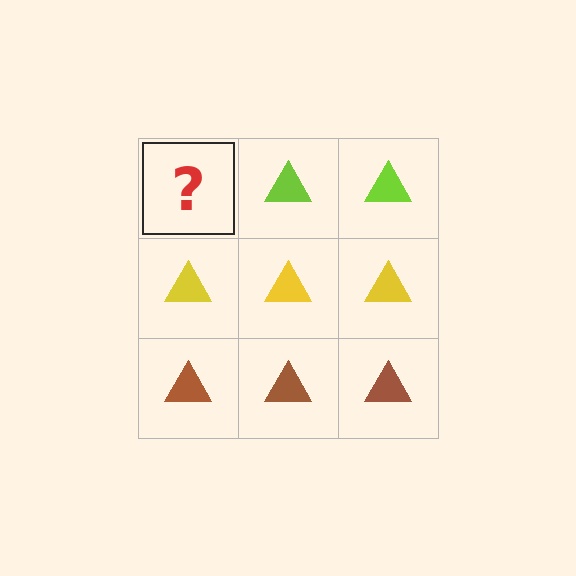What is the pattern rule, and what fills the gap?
The rule is that each row has a consistent color. The gap should be filled with a lime triangle.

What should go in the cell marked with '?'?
The missing cell should contain a lime triangle.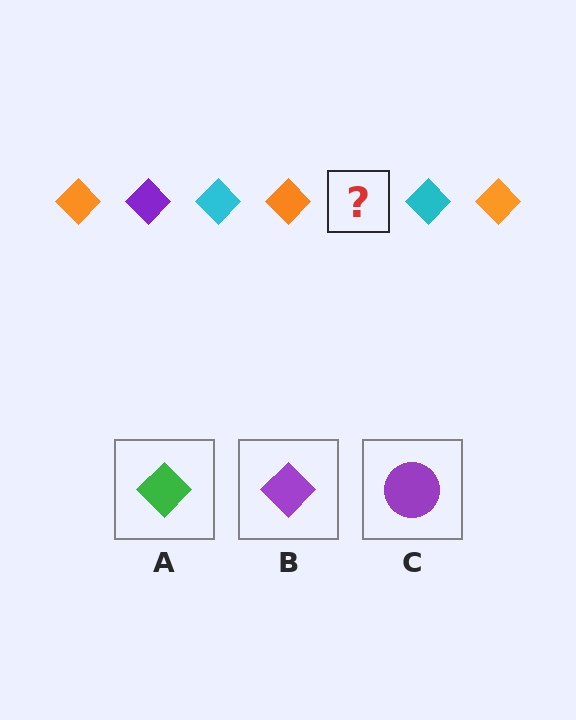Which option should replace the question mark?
Option B.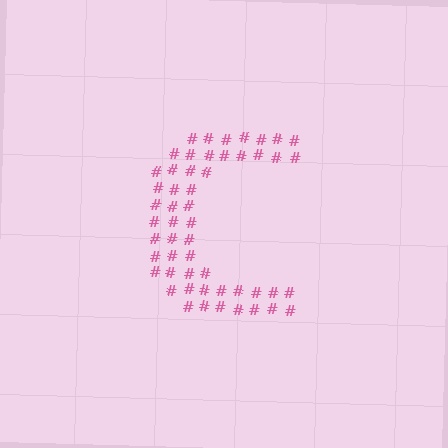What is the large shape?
The large shape is the letter C.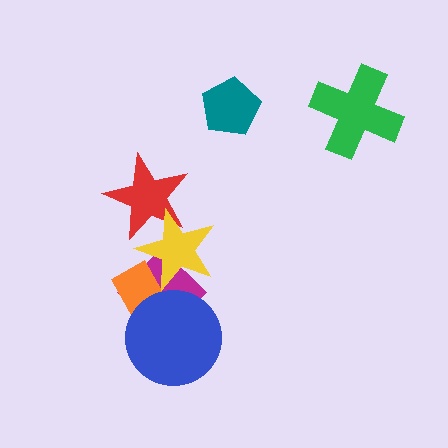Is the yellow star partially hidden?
No, no other shape covers it.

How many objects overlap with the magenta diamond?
3 objects overlap with the magenta diamond.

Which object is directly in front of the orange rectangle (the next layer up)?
The blue circle is directly in front of the orange rectangle.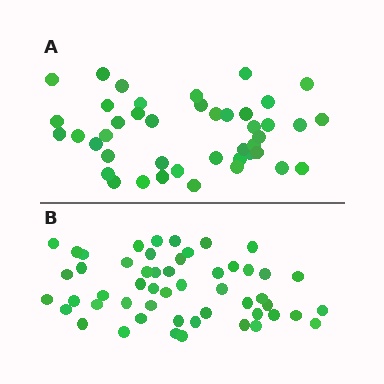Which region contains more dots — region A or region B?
Region B (the bottom region) has more dots.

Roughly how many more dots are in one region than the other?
Region B has roughly 8 or so more dots than region A.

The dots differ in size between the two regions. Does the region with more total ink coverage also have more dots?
No. Region A has more total ink coverage because its dots are larger, but region B actually contains more individual dots. Total area can be misleading — the number of items is what matters here.